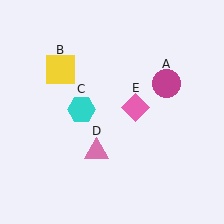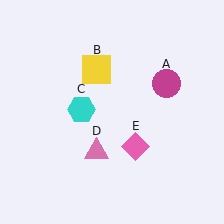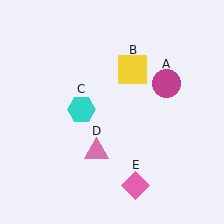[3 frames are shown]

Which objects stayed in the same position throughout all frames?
Magenta circle (object A) and cyan hexagon (object C) and pink triangle (object D) remained stationary.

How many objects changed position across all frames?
2 objects changed position: yellow square (object B), pink diamond (object E).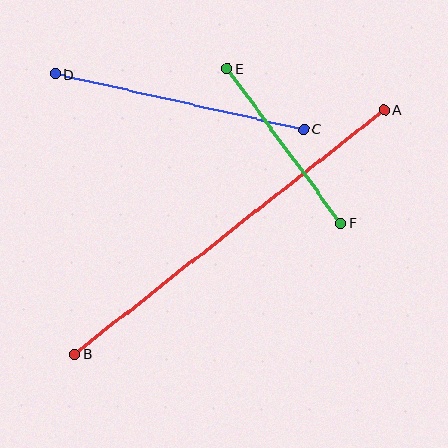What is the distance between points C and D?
The distance is approximately 254 pixels.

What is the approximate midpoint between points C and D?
The midpoint is at approximately (180, 102) pixels.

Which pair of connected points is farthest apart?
Points A and B are farthest apart.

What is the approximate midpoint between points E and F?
The midpoint is at approximately (284, 146) pixels.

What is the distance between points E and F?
The distance is approximately 191 pixels.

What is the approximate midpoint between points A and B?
The midpoint is at approximately (229, 232) pixels.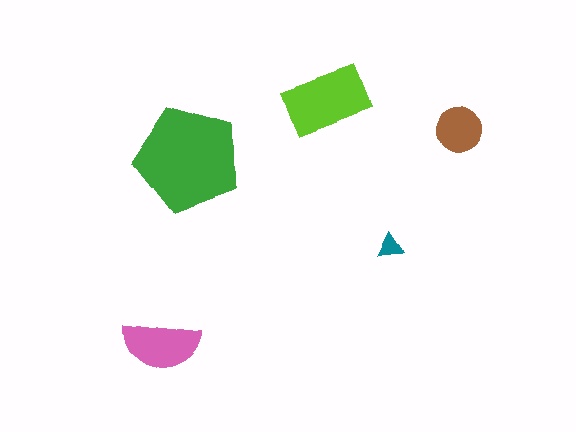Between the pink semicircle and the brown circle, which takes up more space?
The pink semicircle.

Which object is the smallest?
The teal triangle.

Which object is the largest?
The green pentagon.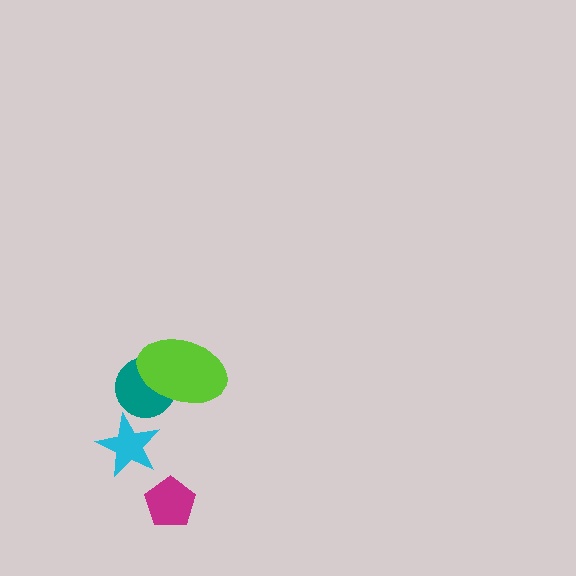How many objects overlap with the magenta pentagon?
0 objects overlap with the magenta pentagon.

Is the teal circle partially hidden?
Yes, it is partially covered by another shape.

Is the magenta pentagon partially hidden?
No, no other shape covers it.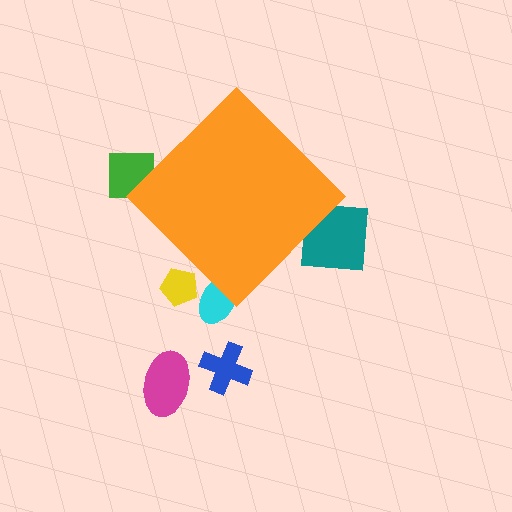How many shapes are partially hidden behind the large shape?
4 shapes are partially hidden.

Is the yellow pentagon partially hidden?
Yes, the yellow pentagon is partially hidden behind the orange diamond.